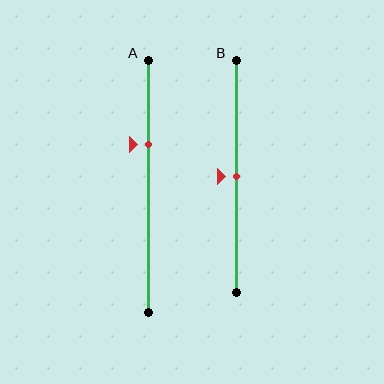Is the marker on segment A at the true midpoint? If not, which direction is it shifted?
No, the marker on segment A is shifted upward by about 16% of the segment length.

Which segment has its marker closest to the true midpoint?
Segment B has its marker closest to the true midpoint.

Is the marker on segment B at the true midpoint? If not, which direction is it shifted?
Yes, the marker on segment B is at the true midpoint.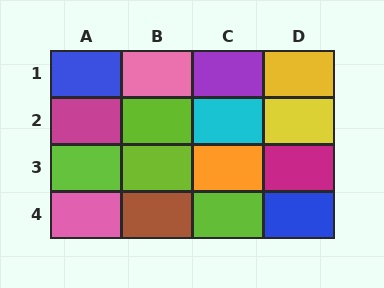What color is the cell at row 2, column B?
Lime.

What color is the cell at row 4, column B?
Brown.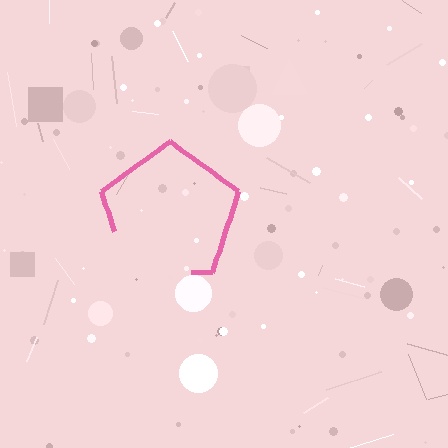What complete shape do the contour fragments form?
The contour fragments form a pentagon.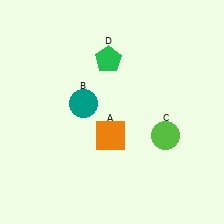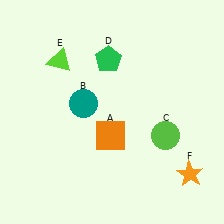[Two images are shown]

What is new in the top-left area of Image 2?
A lime triangle (E) was added in the top-left area of Image 2.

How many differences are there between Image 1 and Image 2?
There are 2 differences between the two images.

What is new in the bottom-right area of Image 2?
An orange star (F) was added in the bottom-right area of Image 2.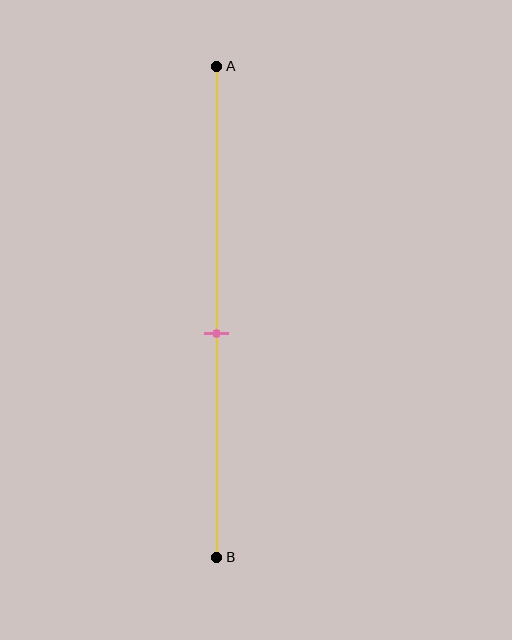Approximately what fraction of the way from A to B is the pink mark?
The pink mark is approximately 55% of the way from A to B.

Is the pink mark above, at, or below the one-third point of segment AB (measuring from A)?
The pink mark is below the one-third point of segment AB.